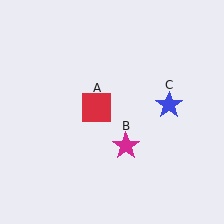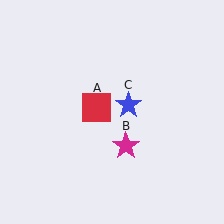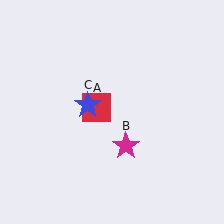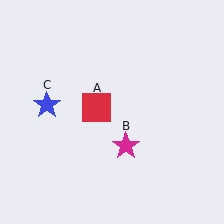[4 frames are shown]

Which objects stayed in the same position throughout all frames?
Red square (object A) and magenta star (object B) remained stationary.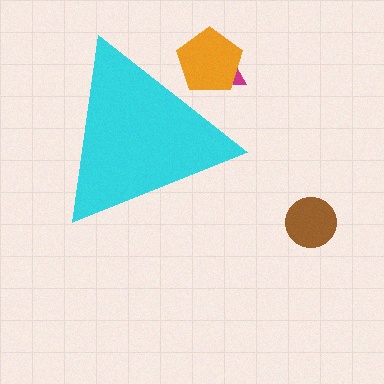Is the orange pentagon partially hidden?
Yes, the orange pentagon is partially hidden behind the cyan triangle.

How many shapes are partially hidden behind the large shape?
2 shapes are partially hidden.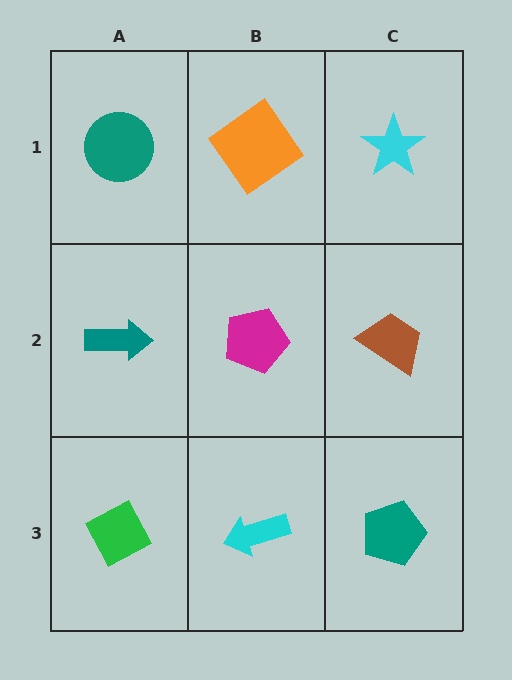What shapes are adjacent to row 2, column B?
An orange diamond (row 1, column B), a cyan arrow (row 3, column B), a teal arrow (row 2, column A), a brown trapezoid (row 2, column C).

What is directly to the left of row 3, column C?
A cyan arrow.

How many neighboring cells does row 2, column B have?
4.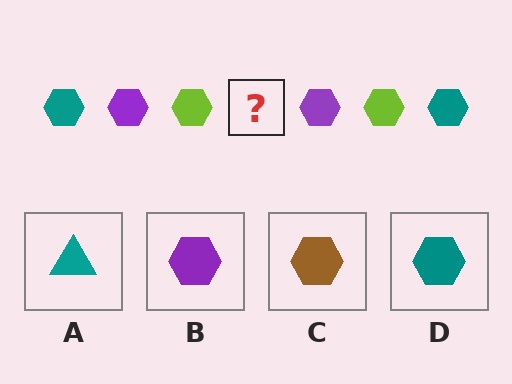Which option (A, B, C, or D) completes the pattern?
D.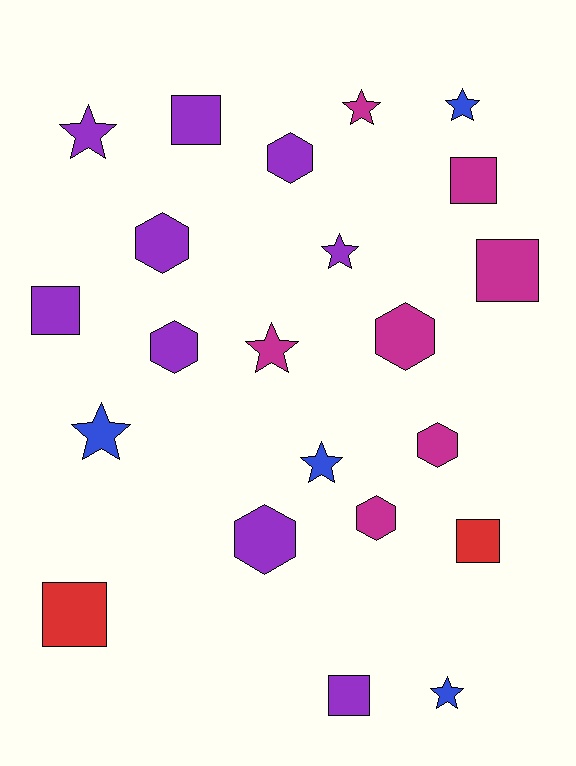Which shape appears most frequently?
Star, with 8 objects.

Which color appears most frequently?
Purple, with 9 objects.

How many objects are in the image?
There are 22 objects.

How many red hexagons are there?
There are no red hexagons.